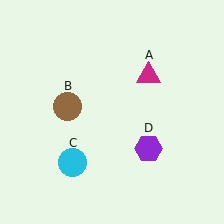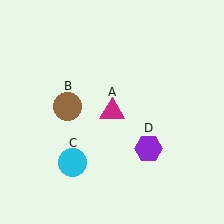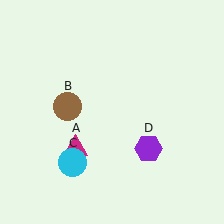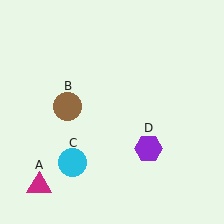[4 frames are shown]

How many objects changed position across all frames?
1 object changed position: magenta triangle (object A).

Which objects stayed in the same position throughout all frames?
Brown circle (object B) and cyan circle (object C) and purple hexagon (object D) remained stationary.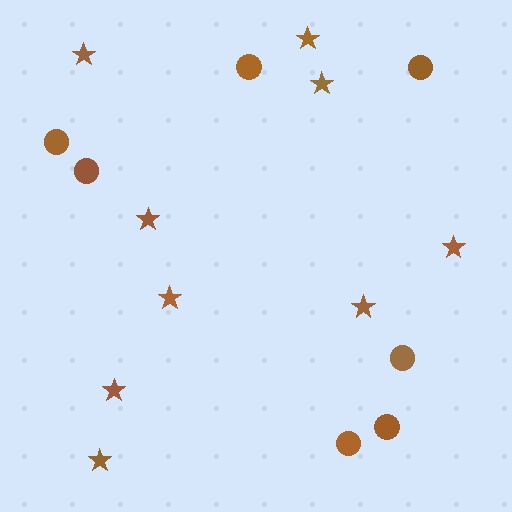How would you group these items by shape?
There are 2 groups: one group of circles (7) and one group of stars (9).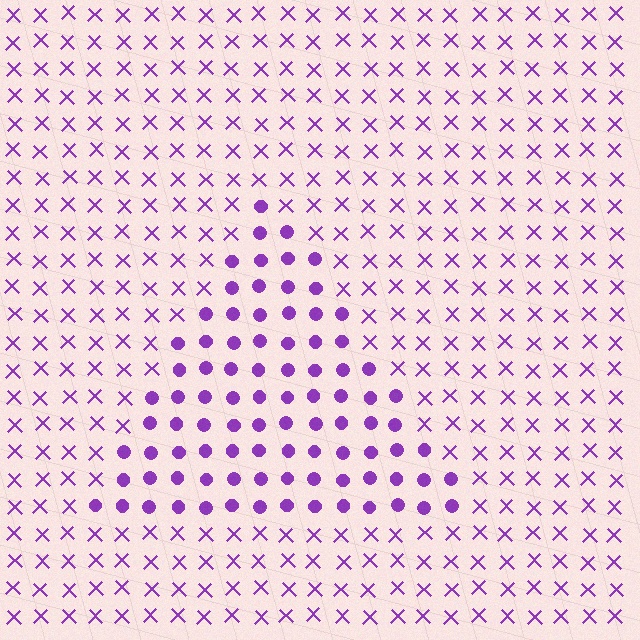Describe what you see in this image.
The image is filled with small purple elements arranged in a uniform grid. A triangle-shaped region contains circles, while the surrounding area contains X marks. The boundary is defined purely by the change in element shape.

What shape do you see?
I see a triangle.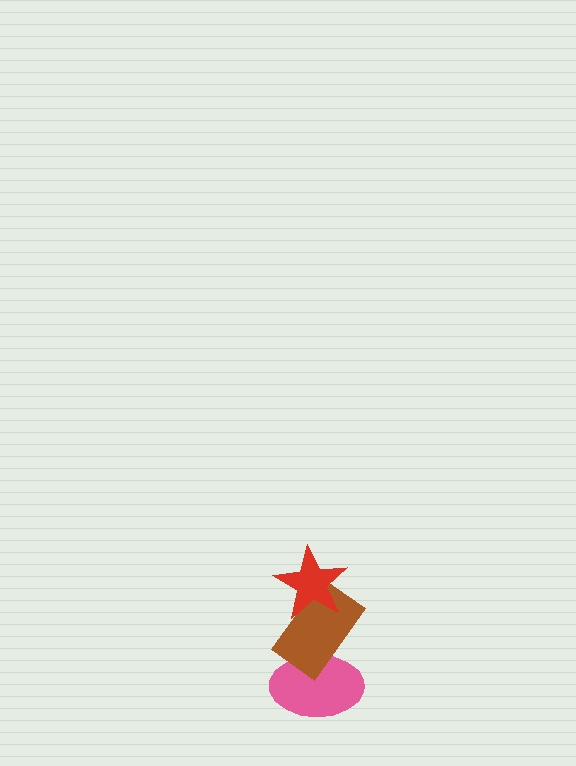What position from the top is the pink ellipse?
The pink ellipse is 3rd from the top.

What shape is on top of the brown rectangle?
The red star is on top of the brown rectangle.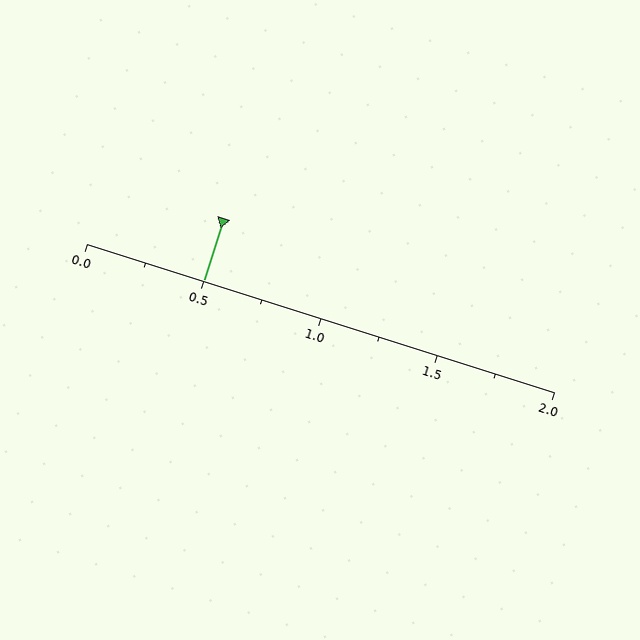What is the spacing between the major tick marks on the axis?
The major ticks are spaced 0.5 apart.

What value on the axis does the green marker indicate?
The marker indicates approximately 0.5.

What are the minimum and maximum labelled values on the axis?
The axis runs from 0.0 to 2.0.